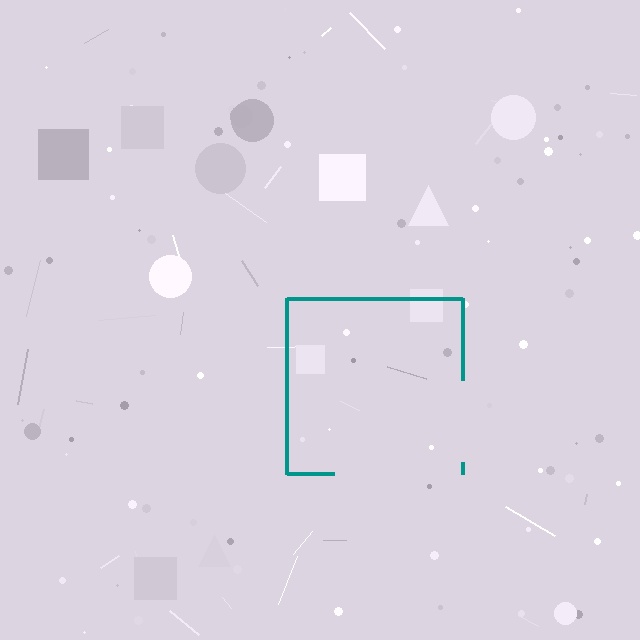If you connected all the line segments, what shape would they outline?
They would outline a square.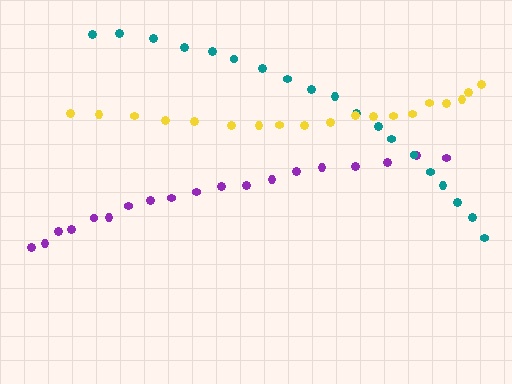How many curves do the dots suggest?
There are 3 distinct paths.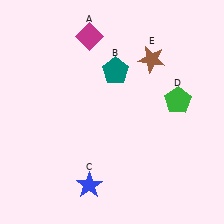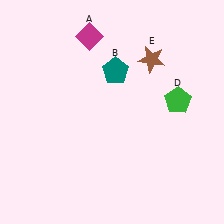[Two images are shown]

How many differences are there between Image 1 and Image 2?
There is 1 difference between the two images.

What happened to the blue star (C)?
The blue star (C) was removed in Image 2. It was in the bottom-left area of Image 1.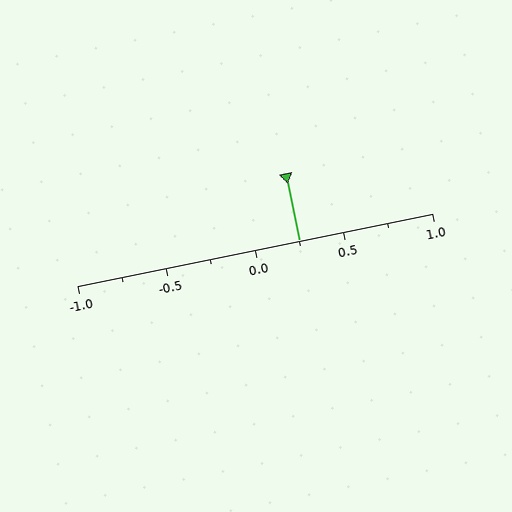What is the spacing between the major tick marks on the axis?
The major ticks are spaced 0.5 apart.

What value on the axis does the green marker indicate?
The marker indicates approximately 0.25.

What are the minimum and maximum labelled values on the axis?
The axis runs from -1.0 to 1.0.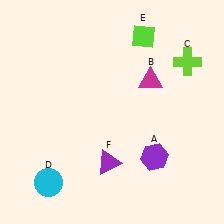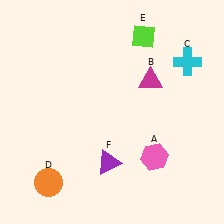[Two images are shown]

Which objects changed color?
A changed from purple to pink. C changed from lime to cyan. D changed from cyan to orange.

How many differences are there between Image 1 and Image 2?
There are 3 differences between the two images.